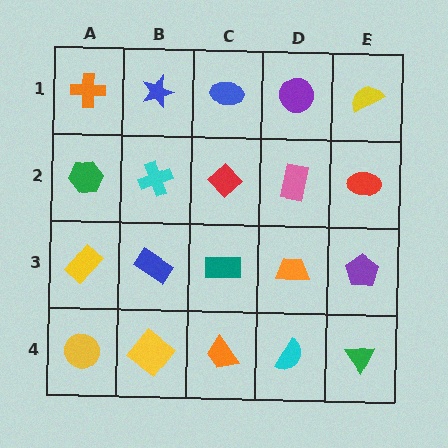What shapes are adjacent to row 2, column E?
A yellow semicircle (row 1, column E), a purple pentagon (row 3, column E), a pink rectangle (row 2, column D).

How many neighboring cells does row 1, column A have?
2.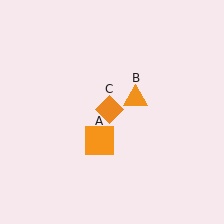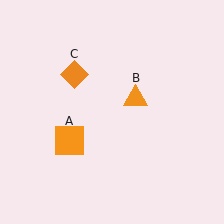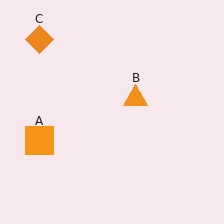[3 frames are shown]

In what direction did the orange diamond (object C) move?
The orange diamond (object C) moved up and to the left.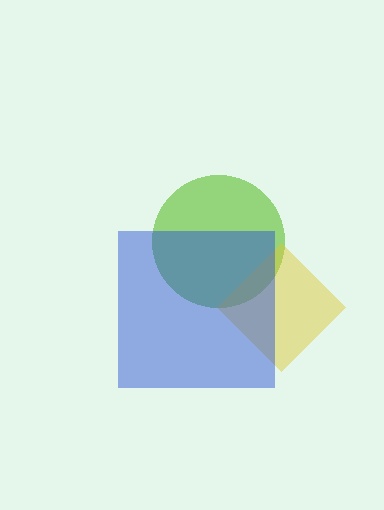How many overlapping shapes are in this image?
There are 3 overlapping shapes in the image.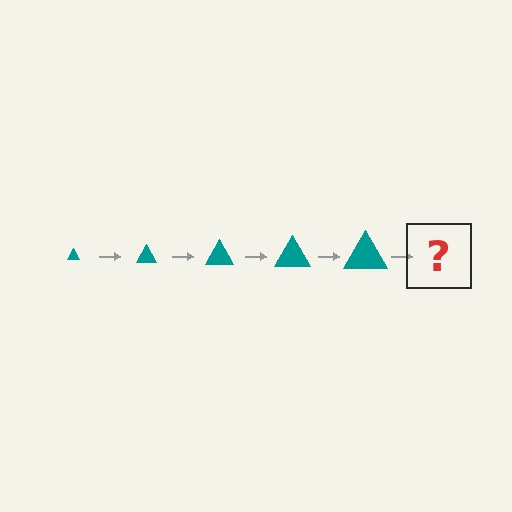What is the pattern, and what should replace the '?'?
The pattern is that the triangle gets progressively larger each step. The '?' should be a teal triangle, larger than the previous one.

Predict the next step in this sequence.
The next step is a teal triangle, larger than the previous one.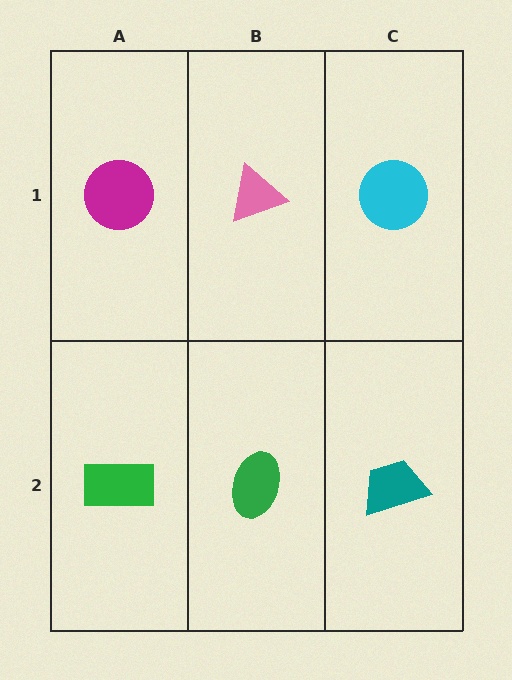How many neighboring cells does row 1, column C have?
2.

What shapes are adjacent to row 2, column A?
A magenta circle (row 1, column A), a green ellipse (row 2, column B).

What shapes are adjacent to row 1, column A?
A green rectangle (row 2, column A), a pink triangle (row 1, column B).